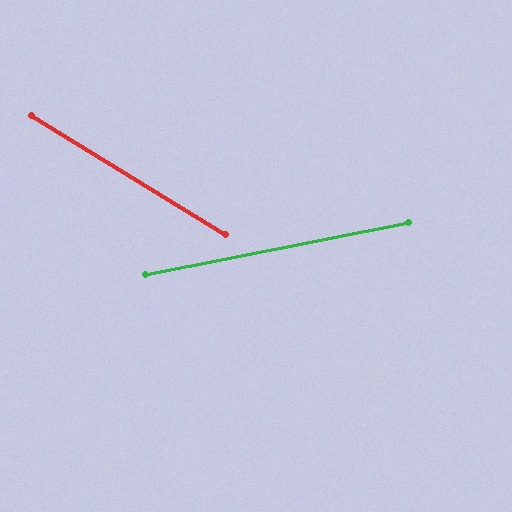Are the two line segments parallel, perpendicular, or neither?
Neither parallel nor perpendicular — they differ by about 43°.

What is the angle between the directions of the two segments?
Approximately 43 degrees.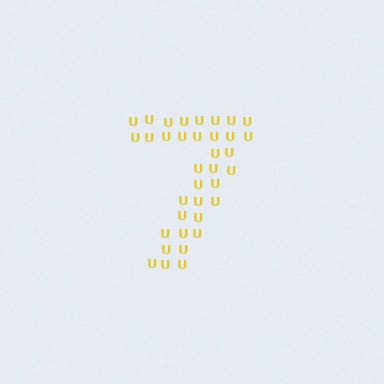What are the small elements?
The small elements are letter U's.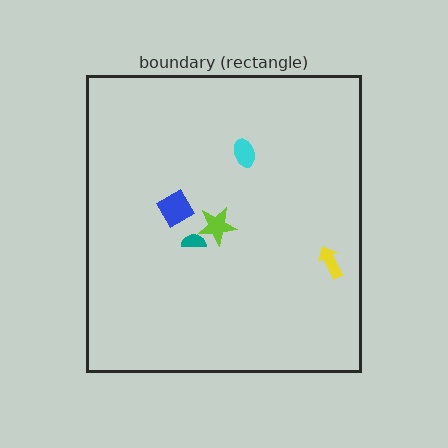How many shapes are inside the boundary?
5 inside, 0 outside.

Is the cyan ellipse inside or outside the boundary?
Inside.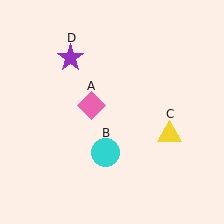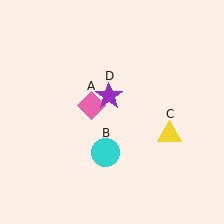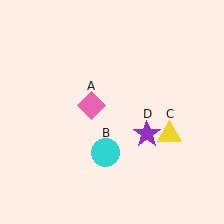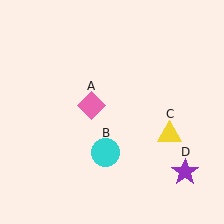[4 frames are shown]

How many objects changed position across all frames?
1 object changed position: purple star (object D).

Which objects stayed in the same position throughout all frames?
Pink diamond (object A) and cyan circle (object B) and yellow triangle (object C) remained stationary.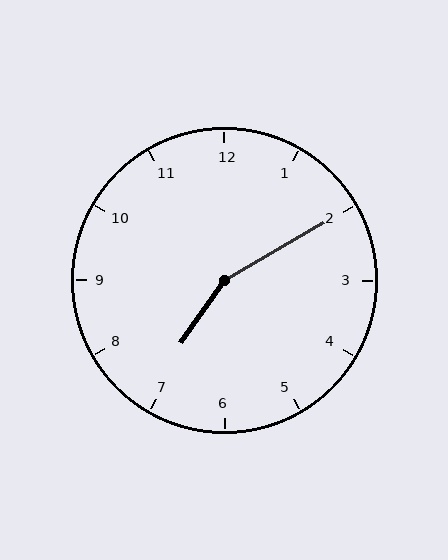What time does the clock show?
7:10.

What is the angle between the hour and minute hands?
Approximately 155 degrees.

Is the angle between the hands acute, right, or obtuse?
It is obtuse.